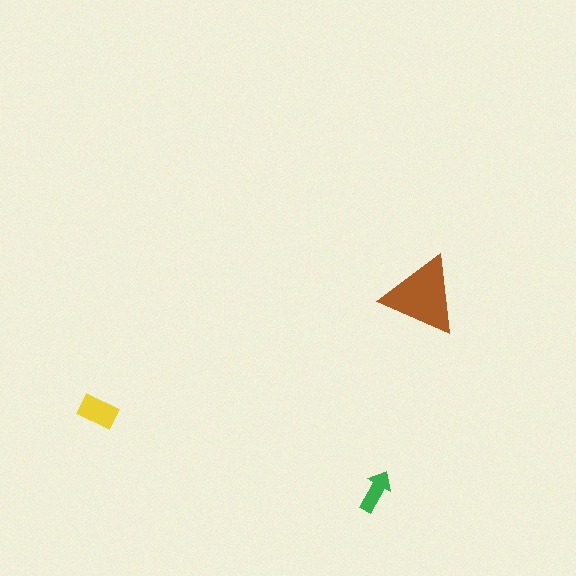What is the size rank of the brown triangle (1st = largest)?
1st.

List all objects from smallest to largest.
The green arrow, the yellow rectangle, the brown triangle.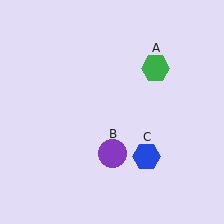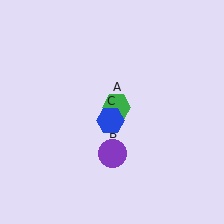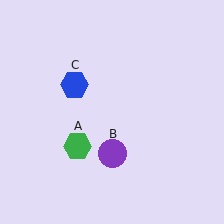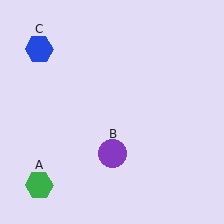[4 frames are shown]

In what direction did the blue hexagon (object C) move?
The blue hexagon (object C) moved up and to the left.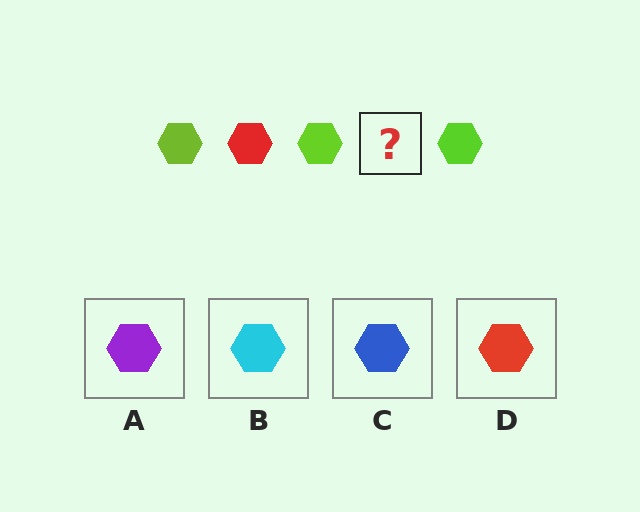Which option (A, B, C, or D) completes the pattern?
D.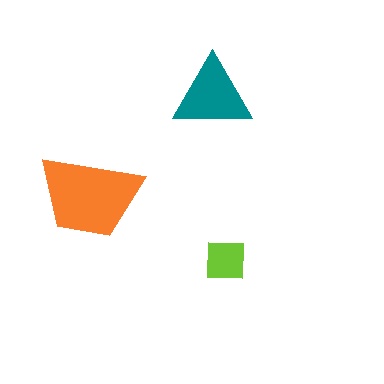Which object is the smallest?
The lime square.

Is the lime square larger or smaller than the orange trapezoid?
Smaller.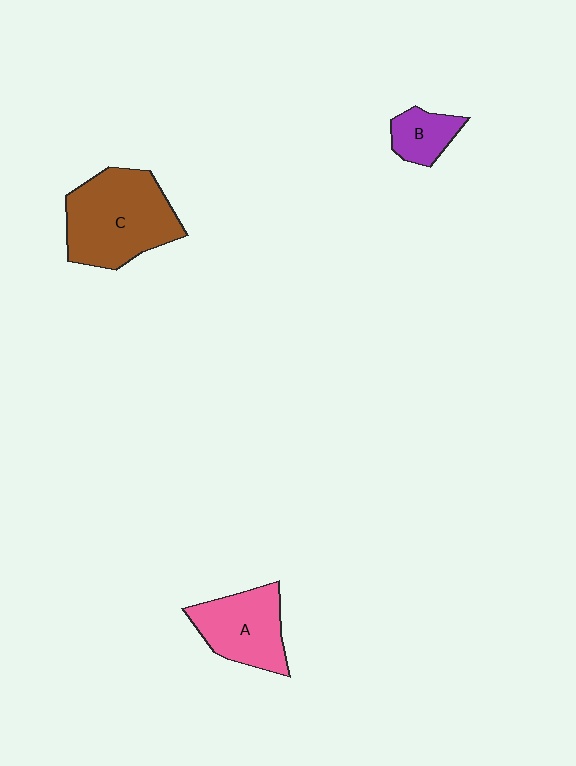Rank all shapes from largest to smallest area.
From largest to smallest: C (brown), A (pink), B (purple).